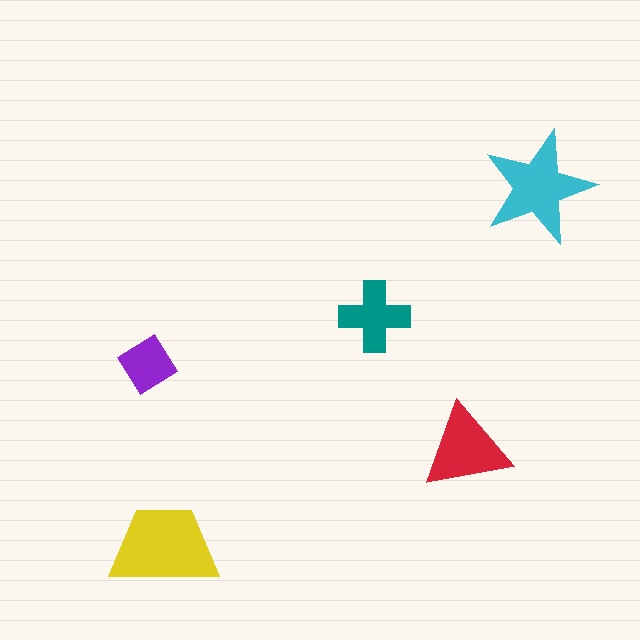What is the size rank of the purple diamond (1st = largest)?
5th.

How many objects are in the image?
There are 5 objects in the image.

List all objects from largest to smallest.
The yellow trapezoid, the cyan star, the red triangle, the teal cross, the purple diamond.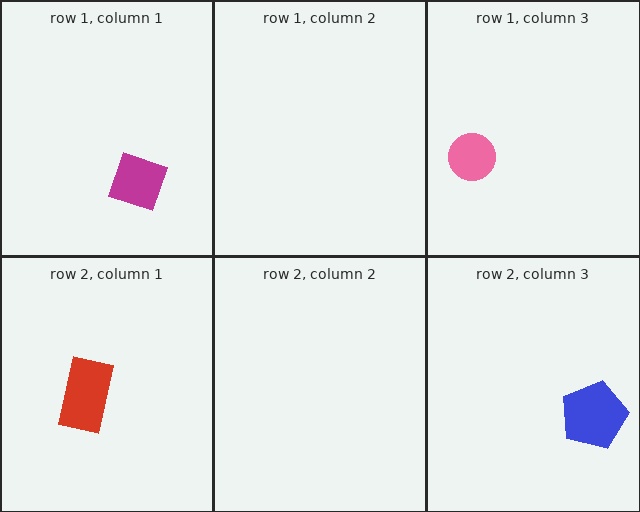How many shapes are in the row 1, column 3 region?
1.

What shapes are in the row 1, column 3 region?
The pink circle.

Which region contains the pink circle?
The row 1, column 3 region.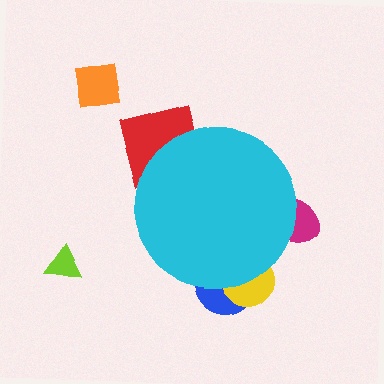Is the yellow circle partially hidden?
Yes, the yellow circle is partially hidden behind the cyan circle.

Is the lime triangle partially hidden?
No, the lime triangle is fully visible.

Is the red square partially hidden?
Yes, the red square is partially hidden behind the cyan circle.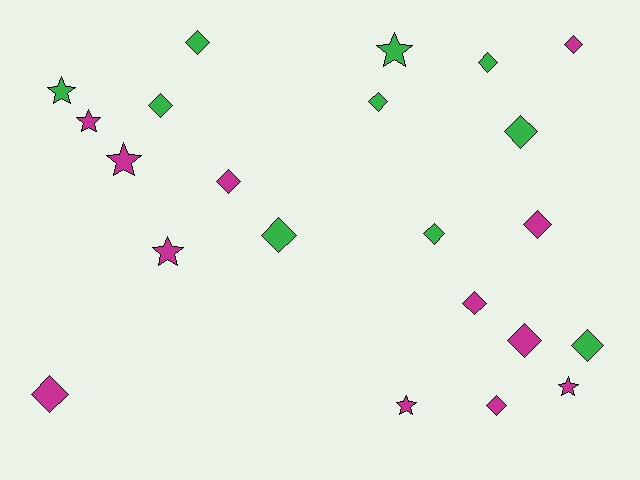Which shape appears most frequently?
Diamond, with 15 objects.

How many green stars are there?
There are 2 green stars.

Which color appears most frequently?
Magenta, with 12 objects.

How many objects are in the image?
There are 22 objects.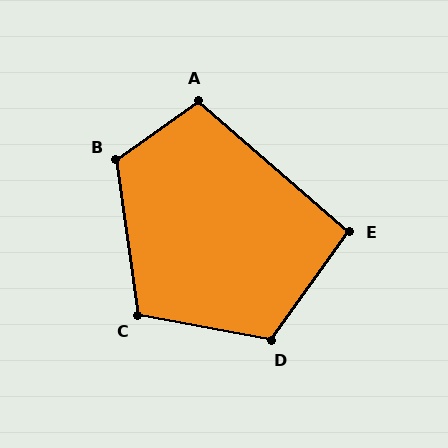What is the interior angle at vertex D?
Approximately 115 degrees (obtuse).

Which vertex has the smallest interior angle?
E, at approximately 95 degrees.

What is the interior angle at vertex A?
Approximately 104 degrees (obtuse).